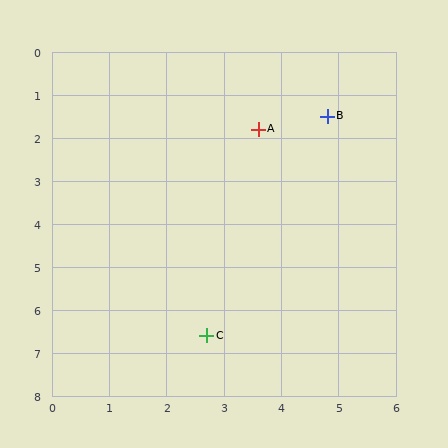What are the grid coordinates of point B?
Point B is at approximately (4.8, 1.5).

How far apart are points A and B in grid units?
Points A and B are about 1.2 grid units apart.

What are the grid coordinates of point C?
Point C is at approximately (2.7, 6.6).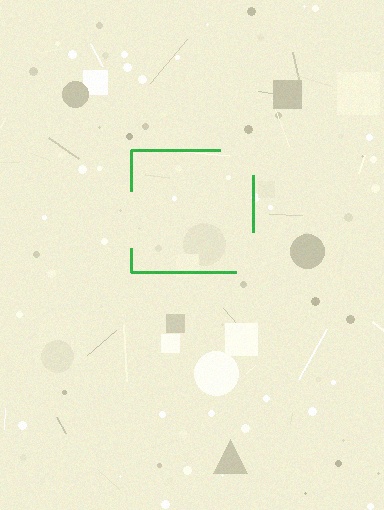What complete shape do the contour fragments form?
The contour fragments form a square.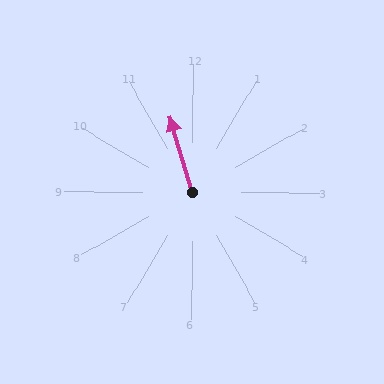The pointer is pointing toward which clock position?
Roughly 11 o'clock.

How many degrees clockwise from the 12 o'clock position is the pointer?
Approximately 343 degrees.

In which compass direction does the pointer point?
North.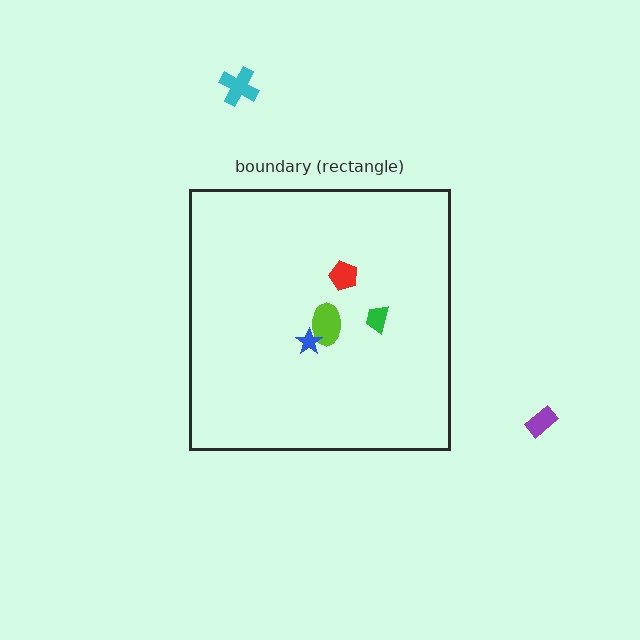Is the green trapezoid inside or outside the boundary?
Inside.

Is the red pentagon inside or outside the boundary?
Inside.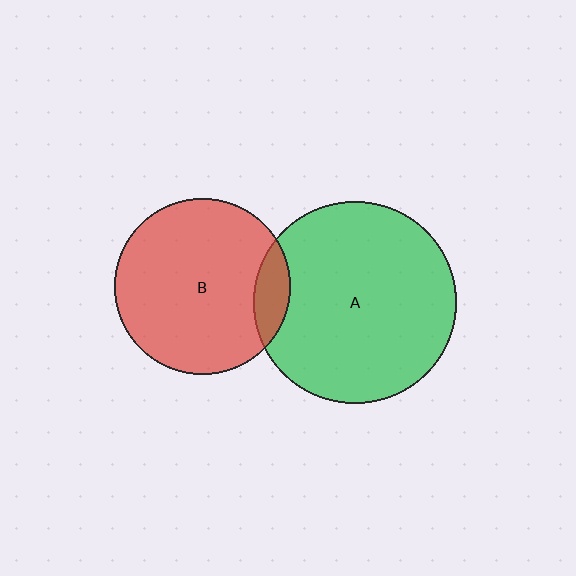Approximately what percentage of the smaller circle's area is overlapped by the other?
Approximately 10%.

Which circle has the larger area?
Circle A (green).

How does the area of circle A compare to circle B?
Approximately 1.3 times.